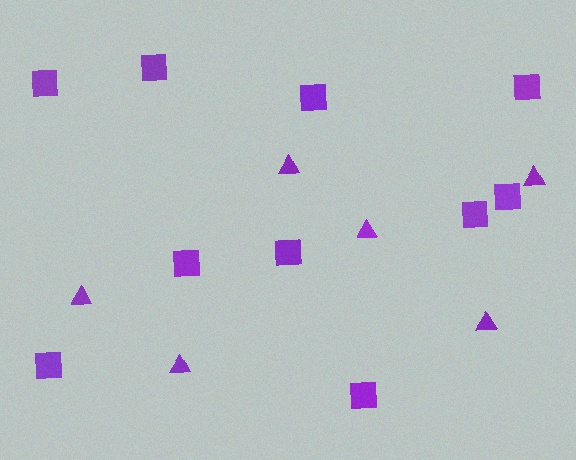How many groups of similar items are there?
There are 2 groups: one group of triangles (6) and one group of squares (10).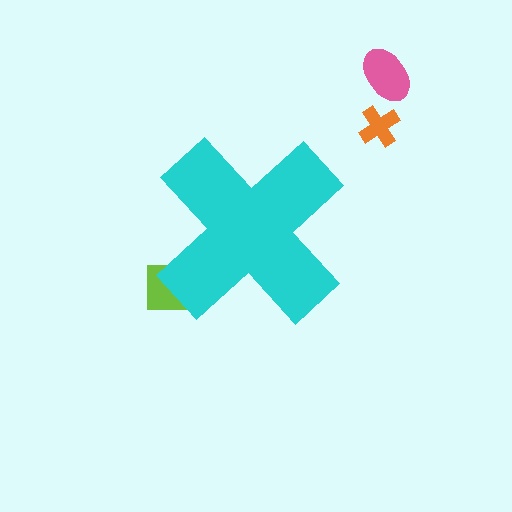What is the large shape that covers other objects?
A cyan cross.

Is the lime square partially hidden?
Yes, the lime square is partially hidden behind the cyan cross.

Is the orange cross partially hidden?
No, the orange cross is fully visible.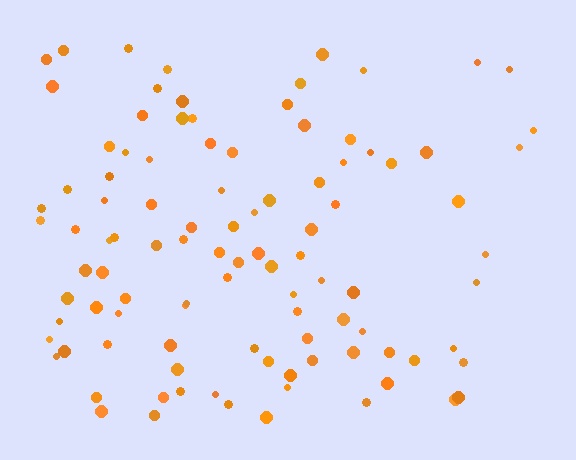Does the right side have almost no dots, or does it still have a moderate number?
Still a moderate number, just noticeably fewer than the left.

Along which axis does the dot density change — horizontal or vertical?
Horizontal.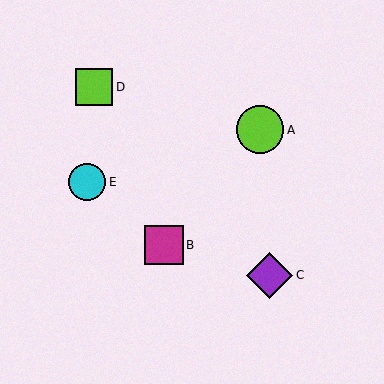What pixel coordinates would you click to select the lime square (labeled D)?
Click at (94, 87) to select the lime square D.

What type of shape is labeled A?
Shape A is a lime circle.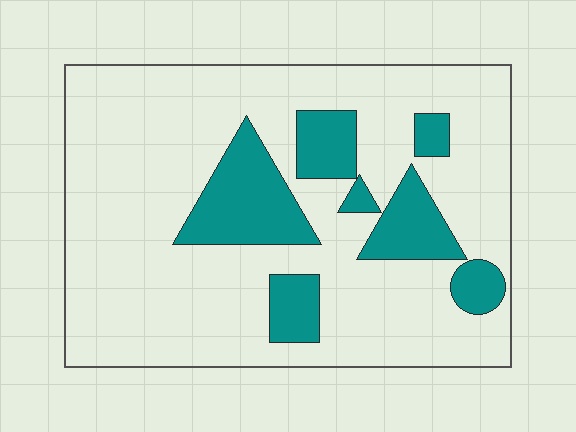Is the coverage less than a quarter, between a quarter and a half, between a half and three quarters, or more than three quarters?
Less than a quarter.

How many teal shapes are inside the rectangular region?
7.